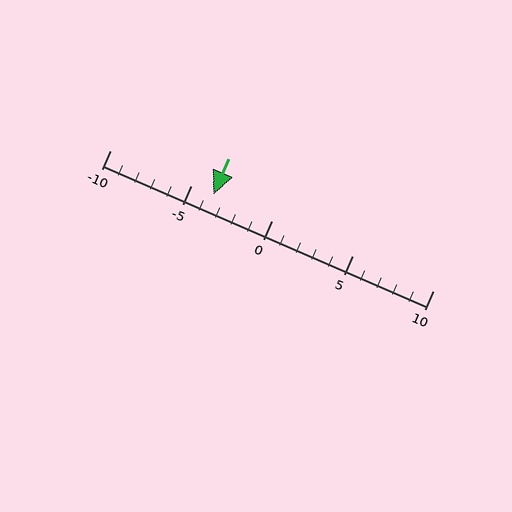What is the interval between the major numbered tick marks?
The major tick marks are spaced 5 units apart.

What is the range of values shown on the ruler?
The ruler shows values from -10 to 10.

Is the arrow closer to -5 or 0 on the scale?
The arrow is closer to -5.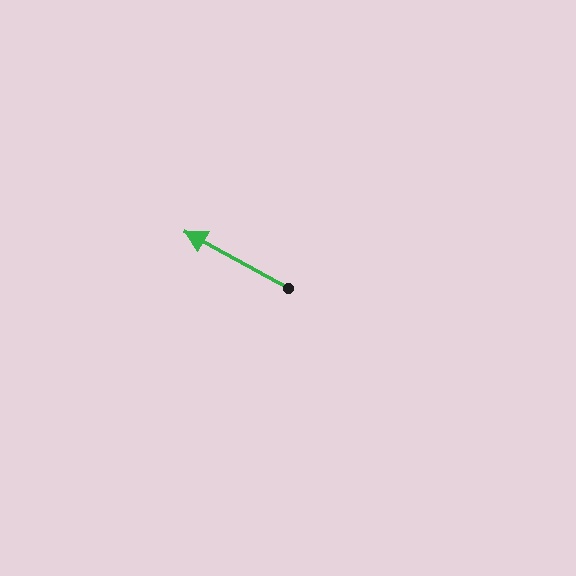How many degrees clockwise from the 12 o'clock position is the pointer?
Approximately 299 degrees.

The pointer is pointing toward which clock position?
Roughly 10 o'clock.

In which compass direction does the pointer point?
Northwest.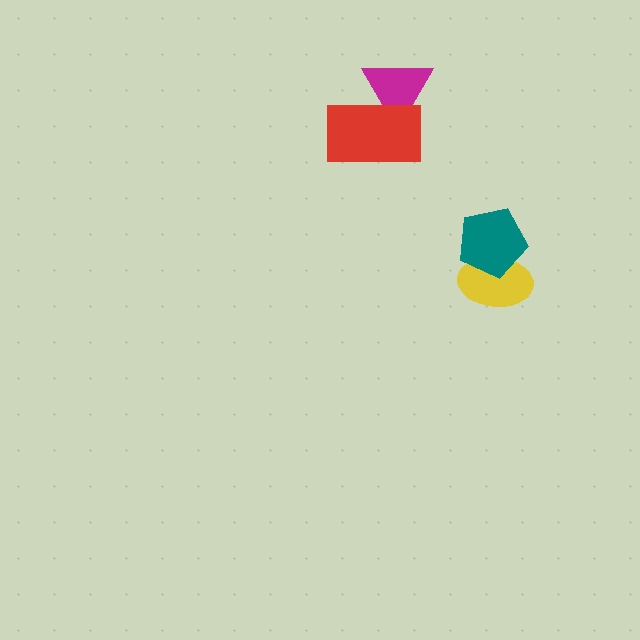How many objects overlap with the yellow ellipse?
1 object overlaps with the yellow ellipse.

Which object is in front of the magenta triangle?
The red rectangle is in front of the magenta triangle.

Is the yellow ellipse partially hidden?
Yes, it is partially covered by another shape.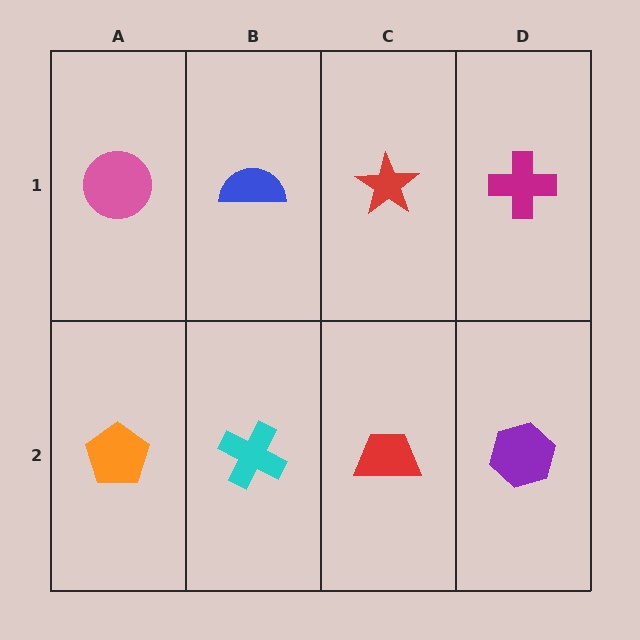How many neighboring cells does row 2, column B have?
3.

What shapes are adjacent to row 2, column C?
A red star (row 1, column C), a cyan cross (row 2, column B), a purple hexagon (row 2, column D).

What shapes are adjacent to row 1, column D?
A purple hexagon (row 2, column D), a red star (row 1, column C).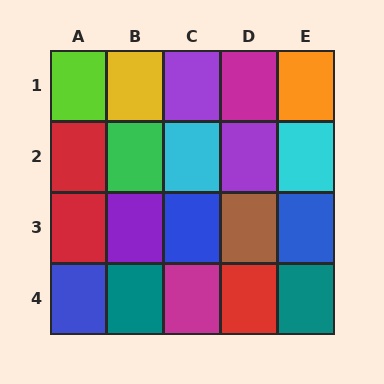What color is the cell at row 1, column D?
Magenta.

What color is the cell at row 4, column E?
Teal.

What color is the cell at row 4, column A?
Blue.